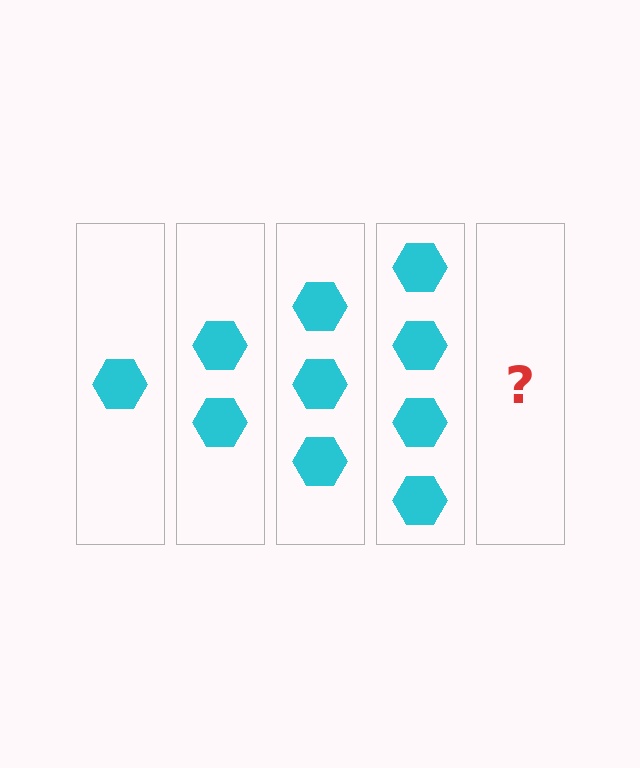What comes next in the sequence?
The next element should be 5 hexagons.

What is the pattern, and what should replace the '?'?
The pattern is that each step adds one more hexagon. The '?' should be 5 hexagons.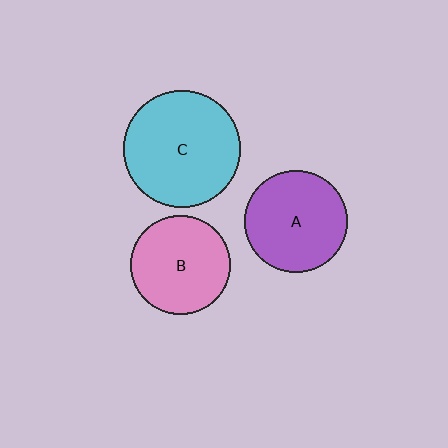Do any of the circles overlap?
No, none of the circles overlap.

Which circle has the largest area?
Circle C (cyan).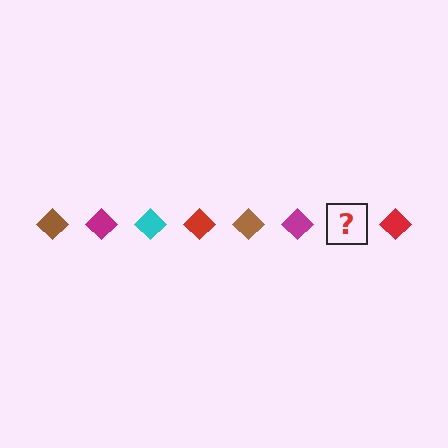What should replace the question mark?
The question mark should be replaced with a cyan diamond.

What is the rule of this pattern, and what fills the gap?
The rule is that the pattern cycles through brown, magenta, cyan, red diamonds. The gap should be filled with a cyan diamond.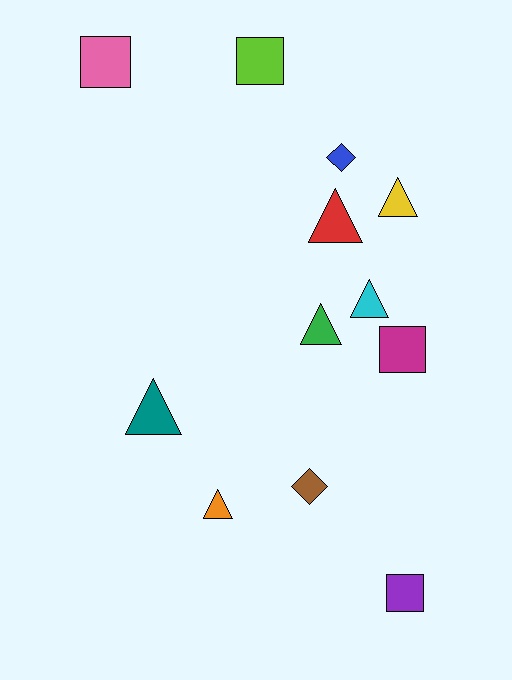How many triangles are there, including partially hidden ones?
There are 6 triangles.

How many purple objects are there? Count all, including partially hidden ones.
There is 1 purple object.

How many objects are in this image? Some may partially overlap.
There are 12 objects.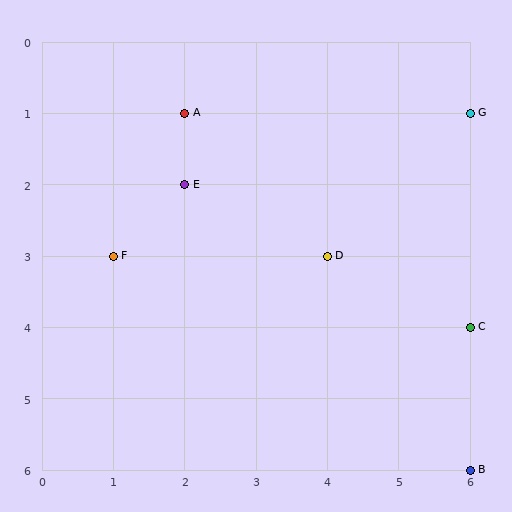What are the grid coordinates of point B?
Point B is at grid coordinates (6, 6).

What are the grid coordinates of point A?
Point A is at grid coordinates (2, 1).